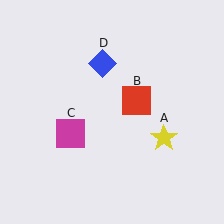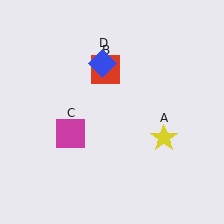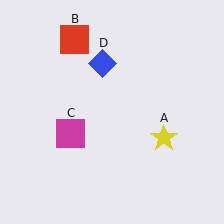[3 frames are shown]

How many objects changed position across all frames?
1 object changed position: red square (object B).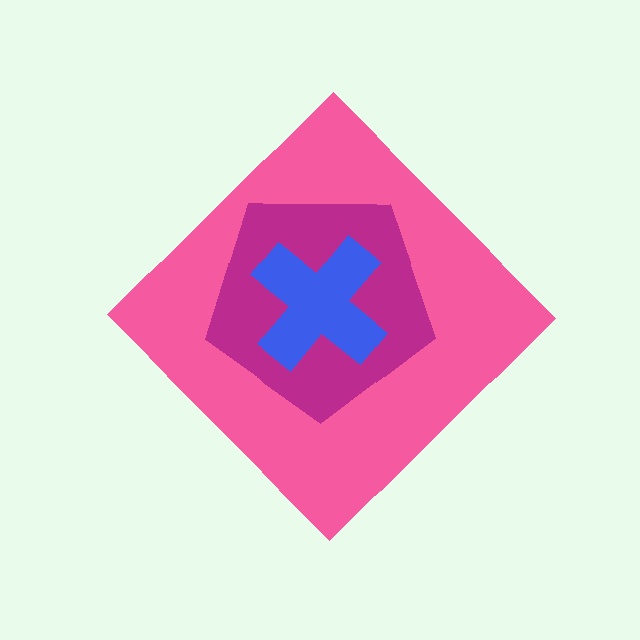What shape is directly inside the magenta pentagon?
The blue cross.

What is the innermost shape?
The blue cross.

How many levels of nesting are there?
3.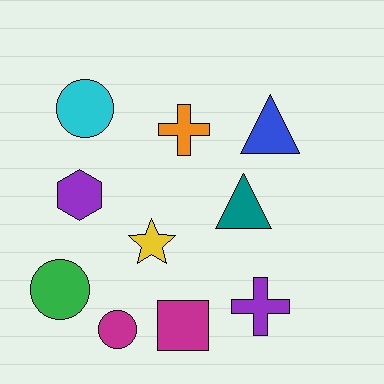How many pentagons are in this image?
There are no pentagons.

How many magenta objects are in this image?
There are 2 magenta objects.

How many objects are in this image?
There are 10 objects.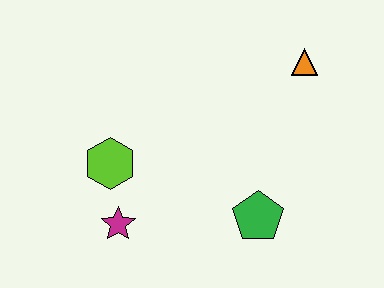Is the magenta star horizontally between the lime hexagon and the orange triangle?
Yes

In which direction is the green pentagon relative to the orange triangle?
The green pentagon is below the orange triangle.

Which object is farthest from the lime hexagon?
The orange triangle is farthest from the lime hexagon.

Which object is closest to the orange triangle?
The green pentagon is closest to the orange triangle.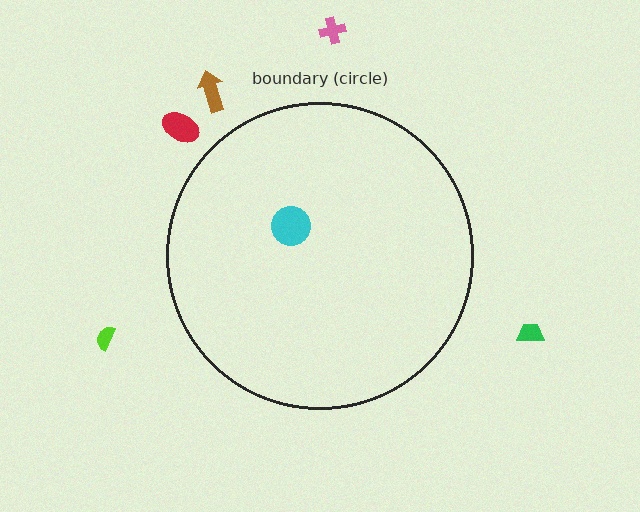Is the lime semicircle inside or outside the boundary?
Outside.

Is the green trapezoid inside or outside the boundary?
Outside.